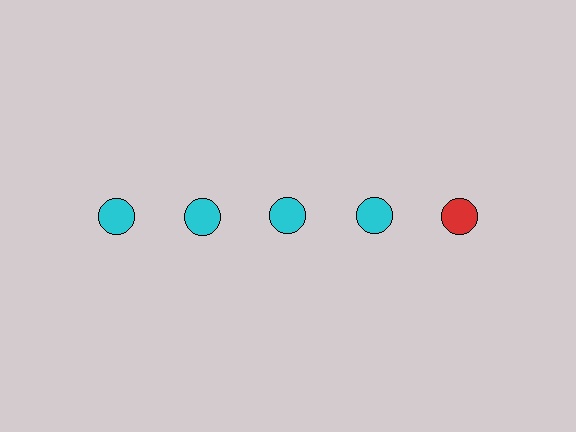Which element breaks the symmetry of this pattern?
The red circle in the top row, rightmost column breaks the symmetry. All other shapes are cyan circles.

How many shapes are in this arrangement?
There are 5 shapes arranged in a grid pattern.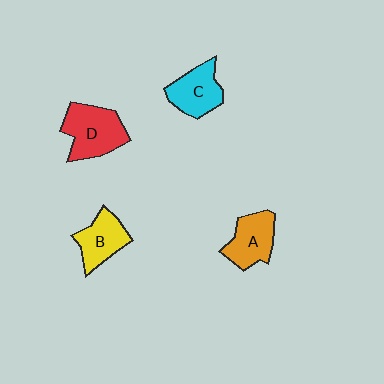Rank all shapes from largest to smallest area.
From largest to smallest: D (red), C (cyan), A (orange), B (yellow).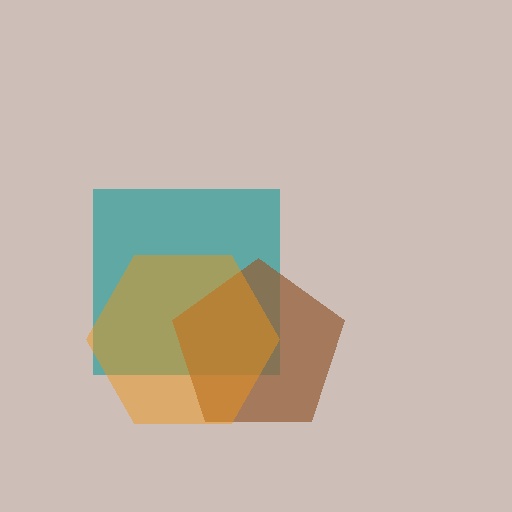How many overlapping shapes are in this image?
There are 3 overlapping shapes in the image.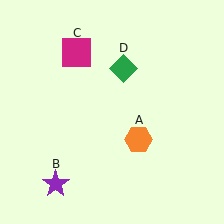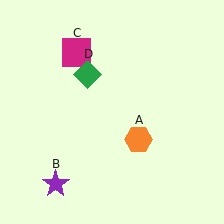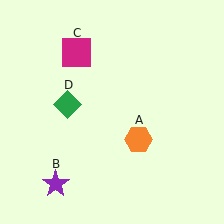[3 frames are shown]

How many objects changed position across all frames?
1 object changed position: green diamond (object D).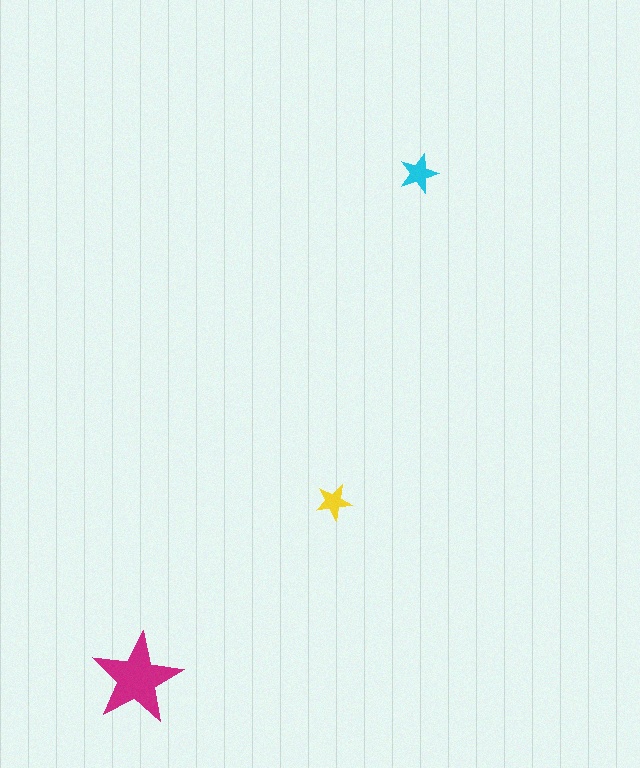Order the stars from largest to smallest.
the magenta one, the cyan one, the yellow one.